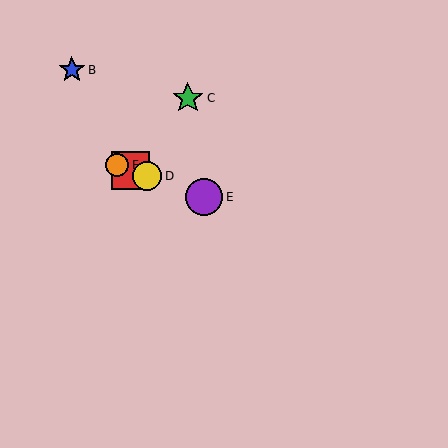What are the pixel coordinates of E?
Object E is at (204, 197).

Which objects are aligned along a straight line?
Objects A, D, E, F are aligned along a straight line.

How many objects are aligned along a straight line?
4 objects (A, D, E, F) are aligned along a straight line.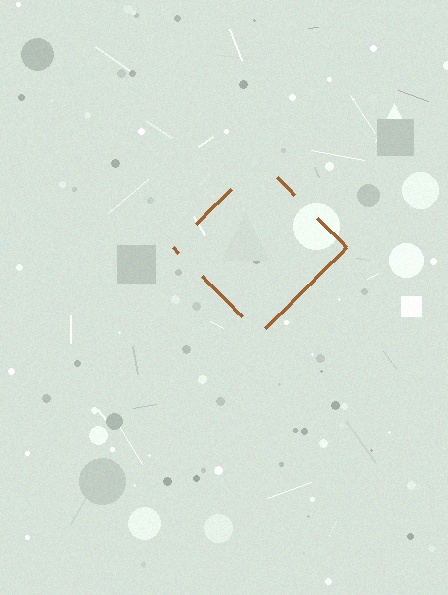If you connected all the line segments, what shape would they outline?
They would outline a diamond.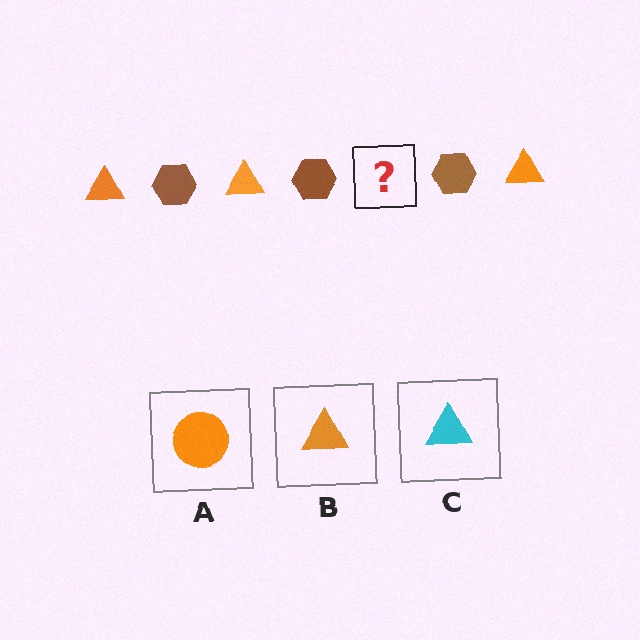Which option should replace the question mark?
Option B.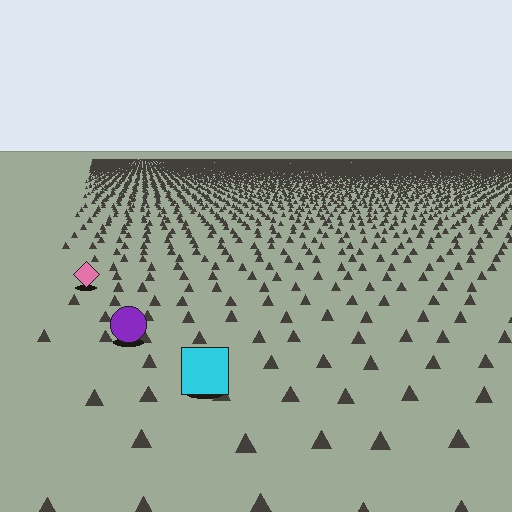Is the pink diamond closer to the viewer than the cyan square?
No. The cyan square is closer — you can tell from the texture gradient: the ground texture is coarser near it.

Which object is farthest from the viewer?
The pink diamond is farthest from the viewer. It appears smaller and the ground texture around it is denser.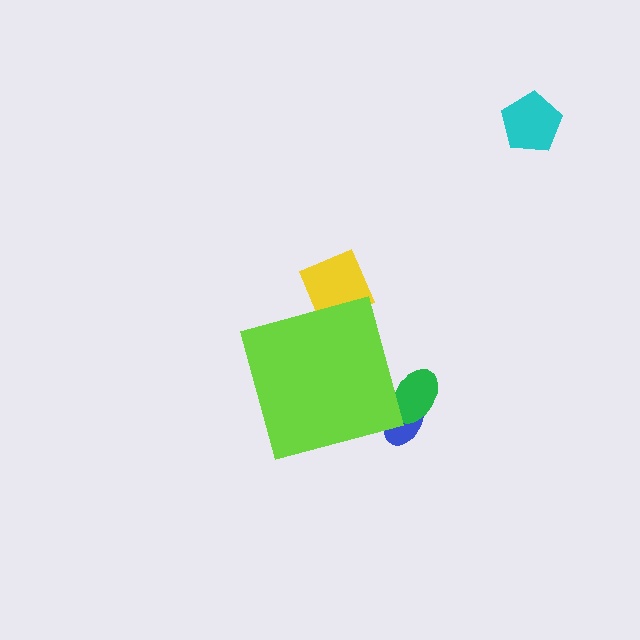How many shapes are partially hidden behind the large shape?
3 shapes are partially hidden.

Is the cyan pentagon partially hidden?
No, the cyan pentagon is fully visible.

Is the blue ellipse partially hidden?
Yes, the blue ellipse is partially hidden behind the lime diamond.